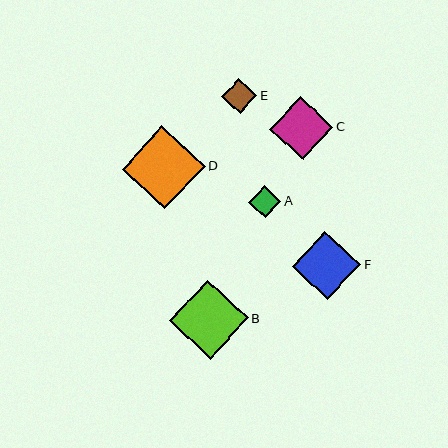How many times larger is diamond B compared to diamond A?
Diamond B is approximately 2.4 times the size of diamond A.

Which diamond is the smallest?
Diamond A is the smallest with a size of approximately 32 pixels.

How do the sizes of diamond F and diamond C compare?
Diamond F and diamond C are approximately the same size.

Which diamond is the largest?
Diamond D is the largest with a size of approximately 83 pixels.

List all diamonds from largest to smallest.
From largest to smallest: D, B, F, C, E, A.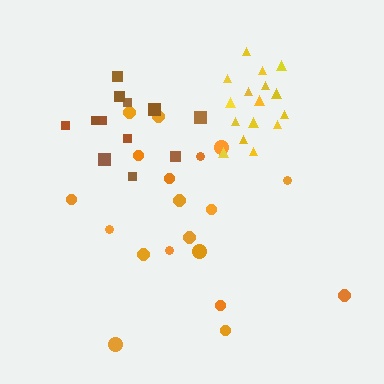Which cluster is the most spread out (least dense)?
Orange.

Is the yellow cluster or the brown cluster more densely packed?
Yellow.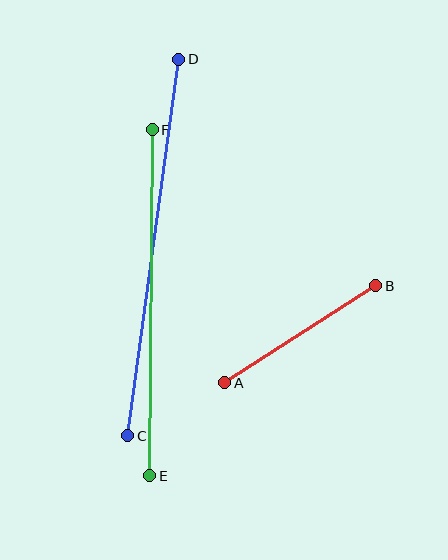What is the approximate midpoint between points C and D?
The midpoint is at approximately (153, 247) pixels.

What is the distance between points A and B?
The distance is approximately 179 pixels.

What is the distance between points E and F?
The distance is approximately 346 pixels.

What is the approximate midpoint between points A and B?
The midpoint is at approximately (300, 334) pixels.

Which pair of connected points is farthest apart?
Points C and D are farthest apart.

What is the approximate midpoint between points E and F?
The midpoint is at approximately (151, 303) pixels.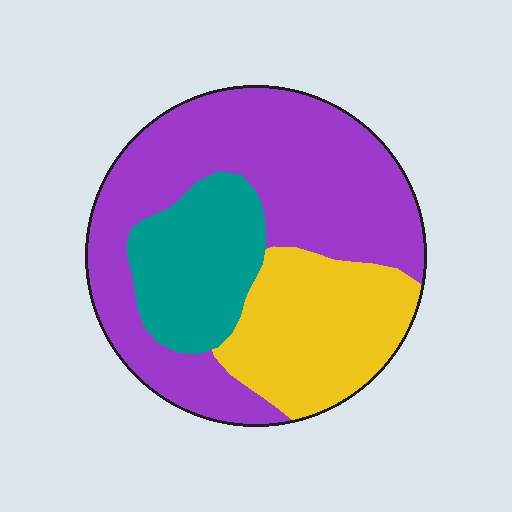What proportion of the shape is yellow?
Yellow covers 26% of the shape.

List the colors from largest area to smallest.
From largest to smallest: purple, yellow, teal.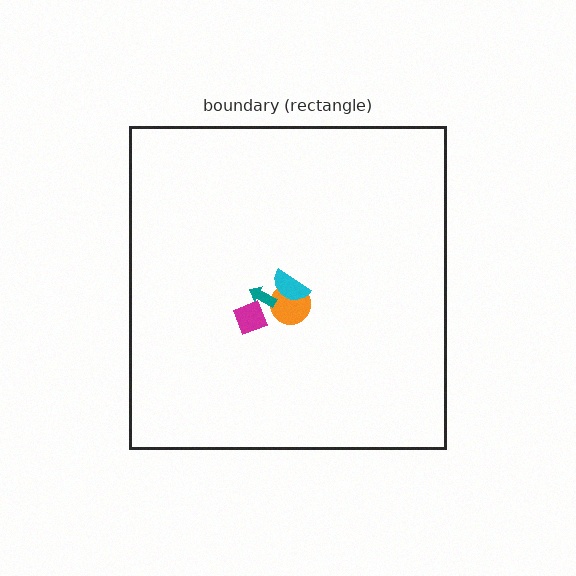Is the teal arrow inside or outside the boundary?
Inside.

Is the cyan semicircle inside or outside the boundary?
Inside.